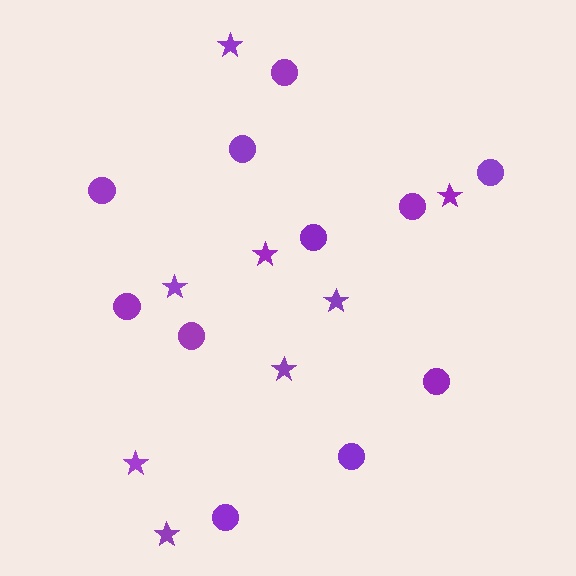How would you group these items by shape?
There are 2 groups: one group of stars (8) and one group of circles (11).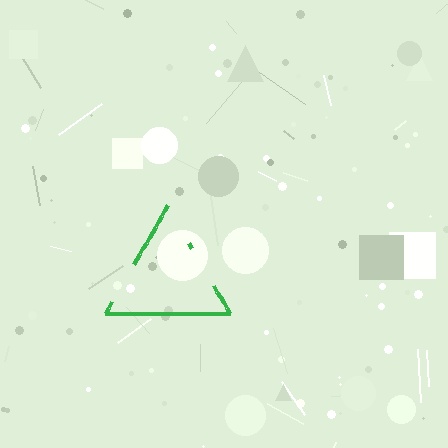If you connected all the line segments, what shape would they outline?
They would outline a triangle.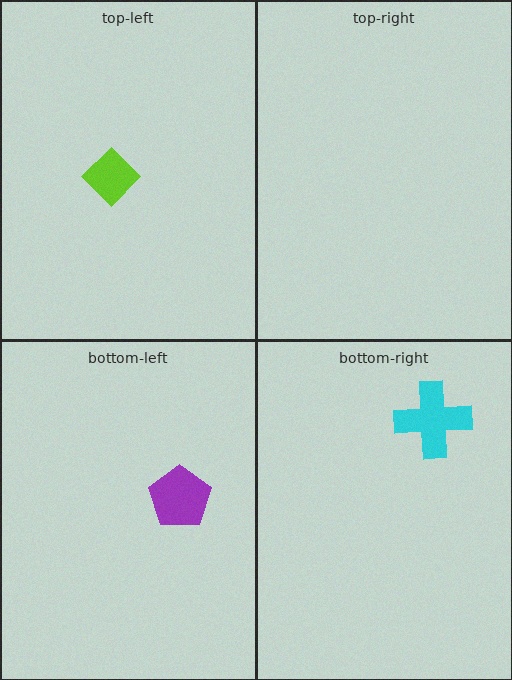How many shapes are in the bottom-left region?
1.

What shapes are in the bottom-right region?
The cyan cross.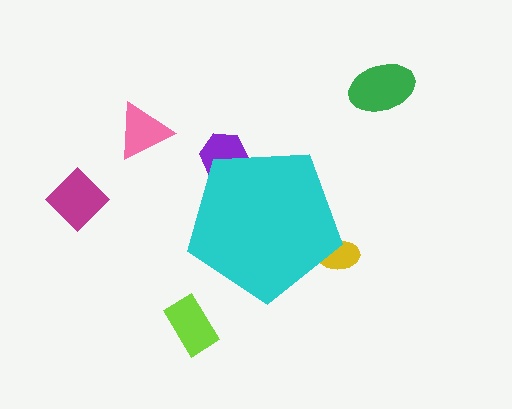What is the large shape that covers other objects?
A cyan pentagon.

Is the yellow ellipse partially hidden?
Yes, the yellow ellipse is partially hidden behind the cyan pentagon.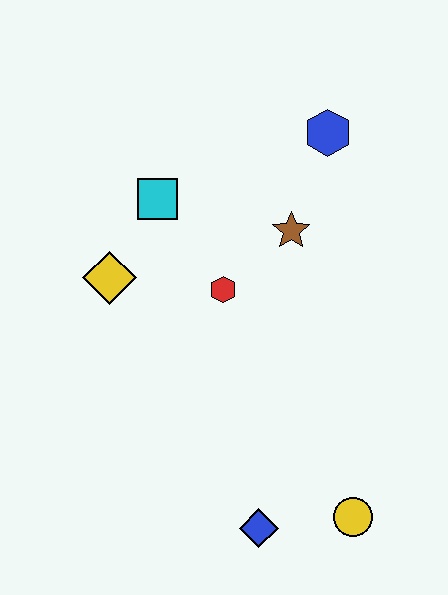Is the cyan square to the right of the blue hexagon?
No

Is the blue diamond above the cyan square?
No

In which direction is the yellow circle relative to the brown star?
The yellow circle is below the brown star.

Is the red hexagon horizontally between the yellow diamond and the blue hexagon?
Yes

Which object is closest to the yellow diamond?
The cyan square is closest to the yellow diamond.